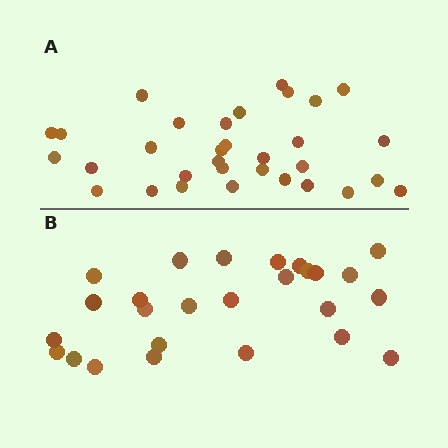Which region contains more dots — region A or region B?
Region A (the top region) has more dots.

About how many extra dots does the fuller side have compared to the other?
Region A has about 6 more dots than region B.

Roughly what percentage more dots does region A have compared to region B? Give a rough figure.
About 25% more.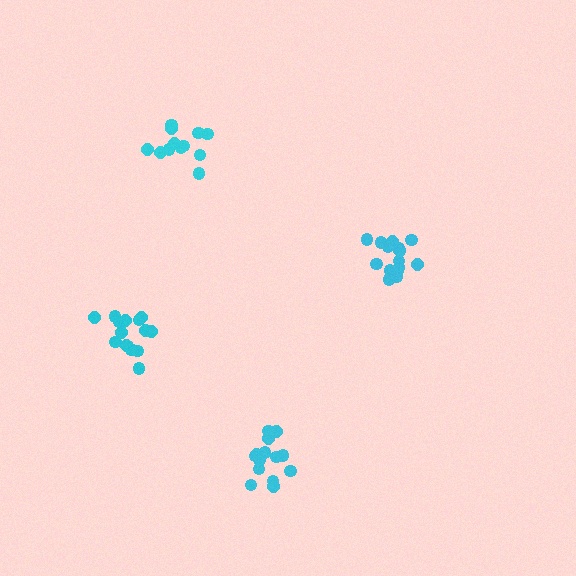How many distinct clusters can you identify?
There are 4 distinct clusters.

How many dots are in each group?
Group 1: 12 dots, Group 2: 16 dots, Group 3: 16 dots, Group 4: 14 dots (58 total).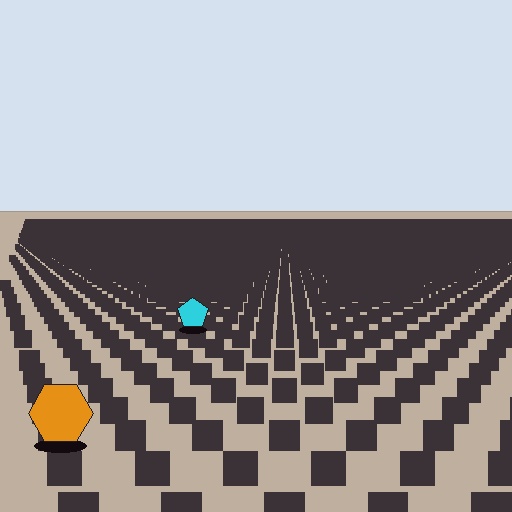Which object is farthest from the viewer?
The cyan pentagon is farthest from the viewer. It appears smaller and the ground texture around it is denser.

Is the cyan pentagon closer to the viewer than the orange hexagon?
No. The orange hexagon is closer — you can tell from the texture gradient: the ground texture is coarser near it.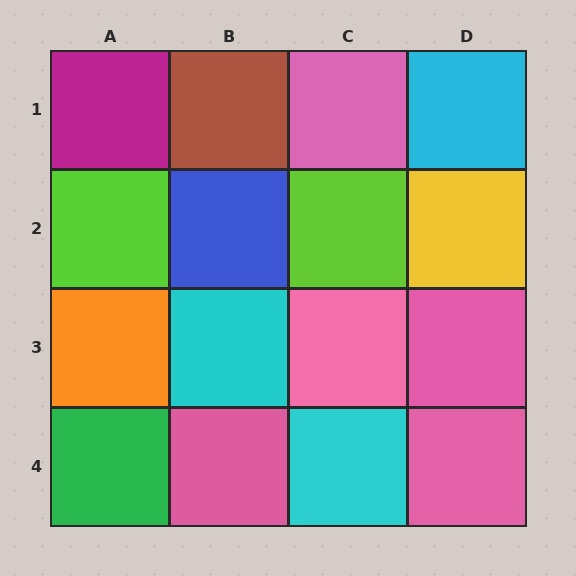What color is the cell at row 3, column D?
Pink.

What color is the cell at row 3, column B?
Cyan.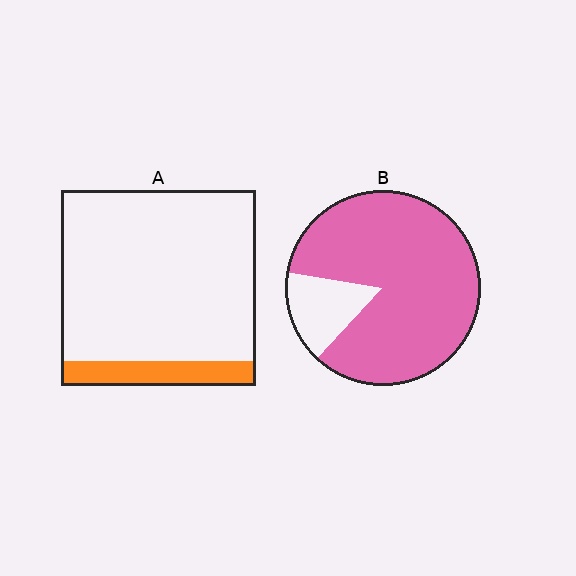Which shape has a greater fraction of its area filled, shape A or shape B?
Shape B.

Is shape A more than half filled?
No.